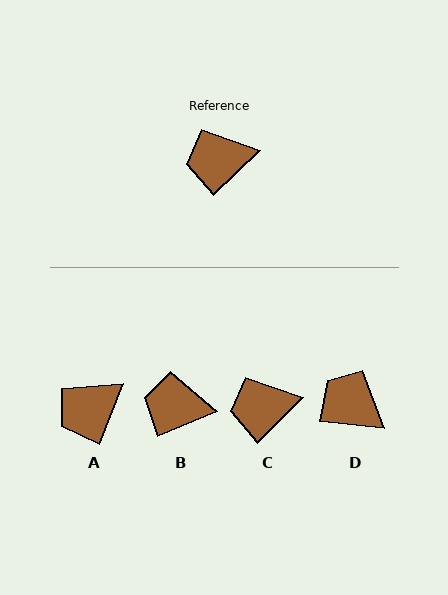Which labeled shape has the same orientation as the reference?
C.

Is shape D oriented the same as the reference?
No, it is off by about 51 degrees.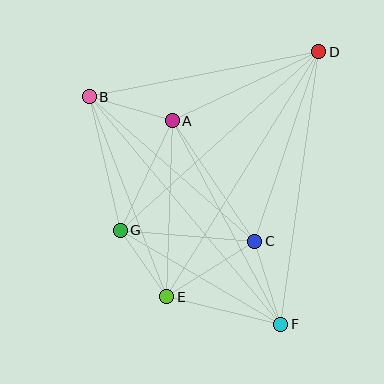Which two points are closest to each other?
Points E and G are closest to each other.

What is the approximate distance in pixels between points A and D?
The distance between A and D is approximately 162 pixels.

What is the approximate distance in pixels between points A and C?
The distance between A and C is approximately 146 pixels.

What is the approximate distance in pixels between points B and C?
The distance between B and C is approximately 220 pixels.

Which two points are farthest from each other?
Points B and F are farthest from each other.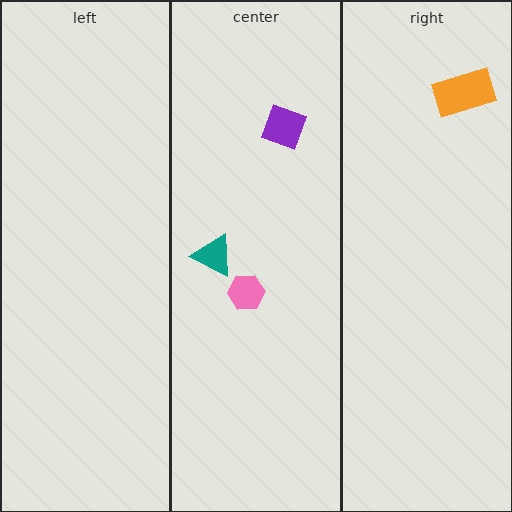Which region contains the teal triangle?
The center region.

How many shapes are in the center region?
3.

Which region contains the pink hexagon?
The center region.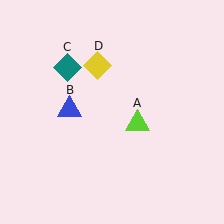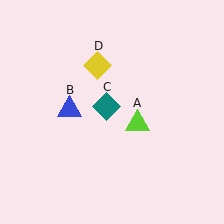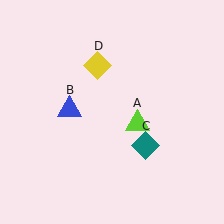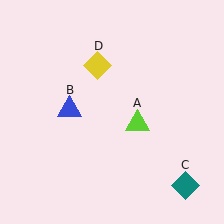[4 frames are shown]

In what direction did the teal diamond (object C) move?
The teal diamond (object C) moved down and to the right.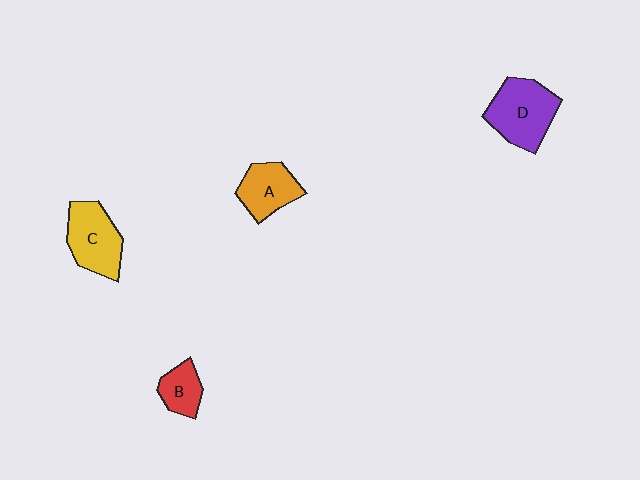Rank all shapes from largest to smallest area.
From largest to smallest: D (purple), C (yellow), A (orange), B (red).